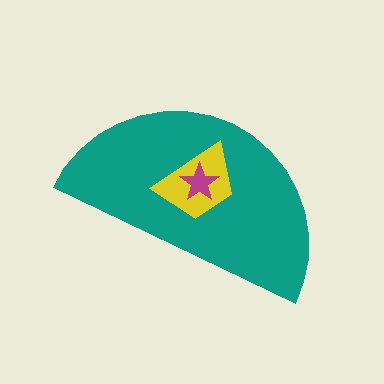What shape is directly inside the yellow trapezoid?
The magenta star.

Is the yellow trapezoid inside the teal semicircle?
Yes.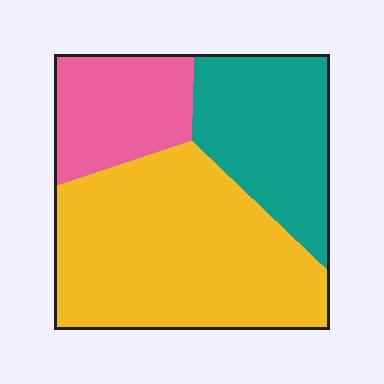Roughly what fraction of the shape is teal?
Teal takes up between a quarter and a half of the shape.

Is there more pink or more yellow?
Yellow.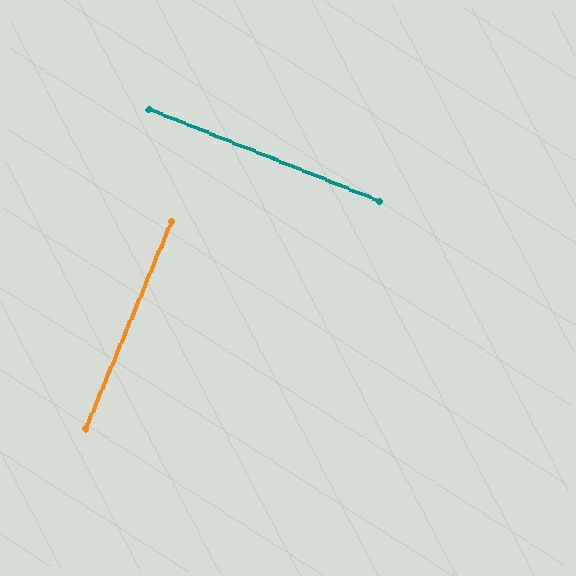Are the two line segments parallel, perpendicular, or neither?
Perpendicular — they meet at approximately 89°.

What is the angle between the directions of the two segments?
Approximately 89 degrees.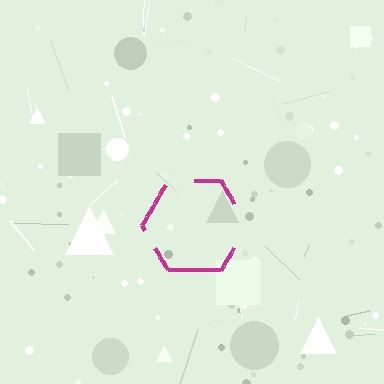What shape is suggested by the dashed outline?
The dashed outline suggests a hexagon.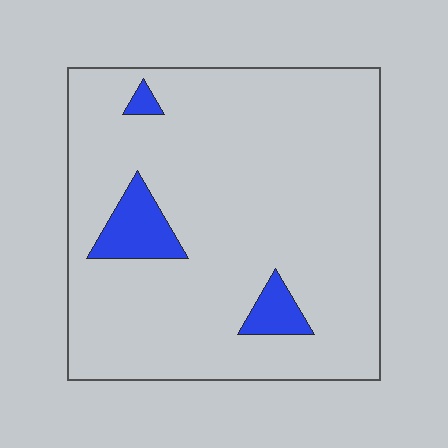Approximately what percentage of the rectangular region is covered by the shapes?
Approximately 10%.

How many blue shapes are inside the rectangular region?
3.